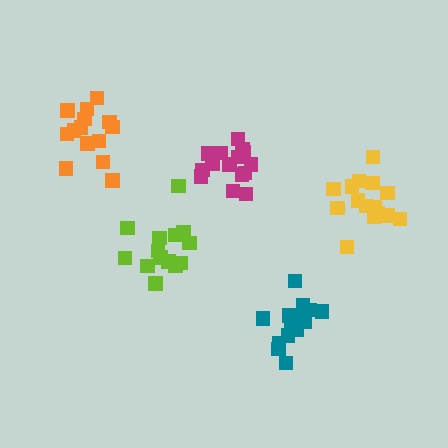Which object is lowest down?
The teal cluster is bottommost.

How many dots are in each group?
Group 1: 15 dots, Group 2: 14 dots, Group 3: 15 dots, Group 4: 15 dots, Group 5: 15 dots (74 total).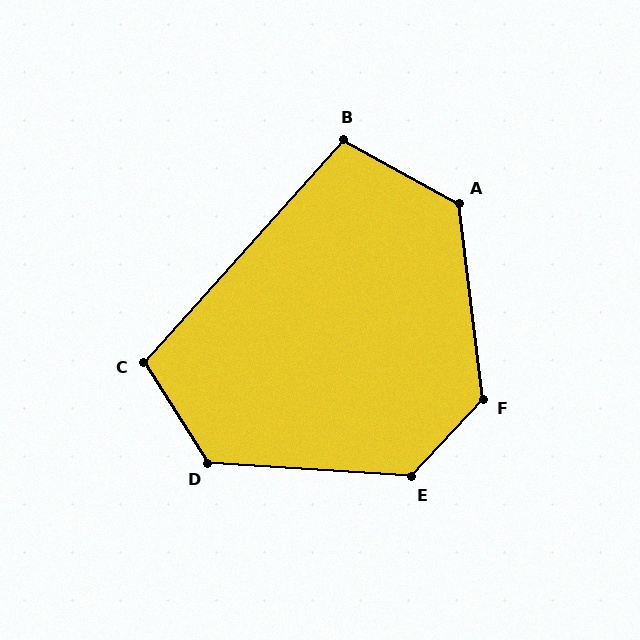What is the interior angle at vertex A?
Approximately 126 degrees (obtuse).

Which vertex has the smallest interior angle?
B, at approximately 103 degrees.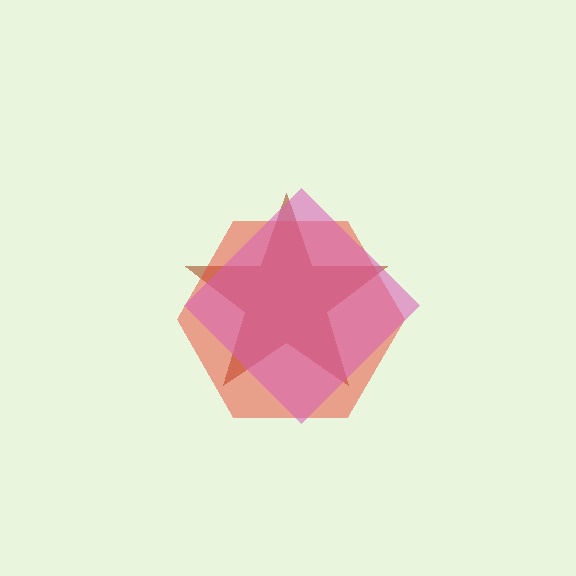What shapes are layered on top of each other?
The layered shapes are: a brown star, a red hexagon, a pink diamond.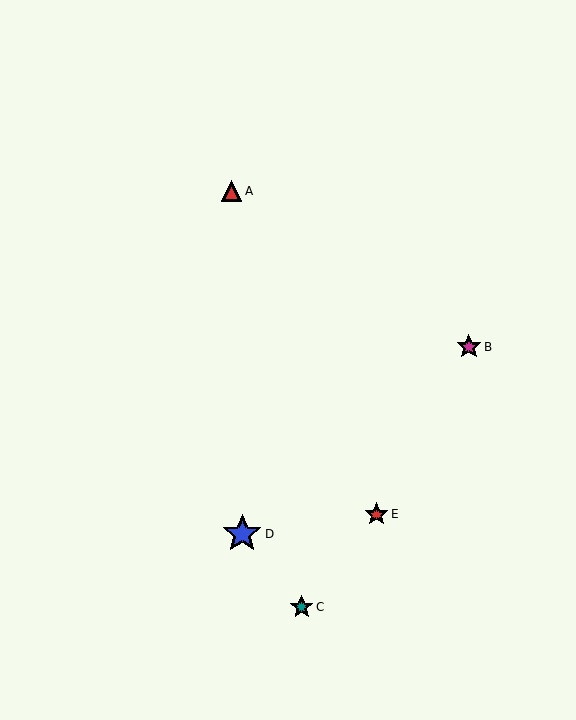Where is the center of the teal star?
The center of the teal star is at (302, 607).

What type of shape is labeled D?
Shape D is a blue star.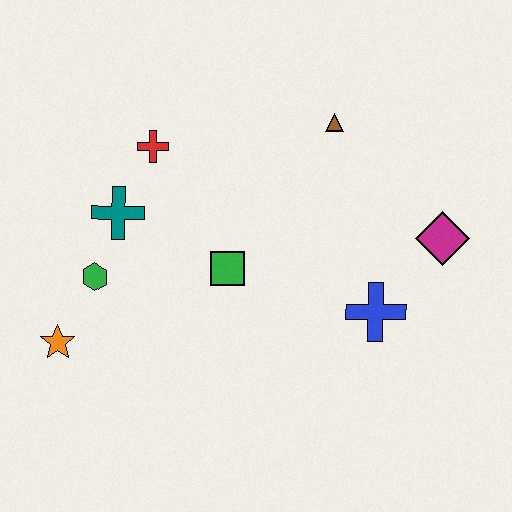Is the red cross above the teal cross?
Yes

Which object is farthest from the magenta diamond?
The orange star is farthest from the magenta diamond.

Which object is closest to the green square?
The teal cross is closest to the green square.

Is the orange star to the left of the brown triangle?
Yes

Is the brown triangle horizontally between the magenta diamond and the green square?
Yes